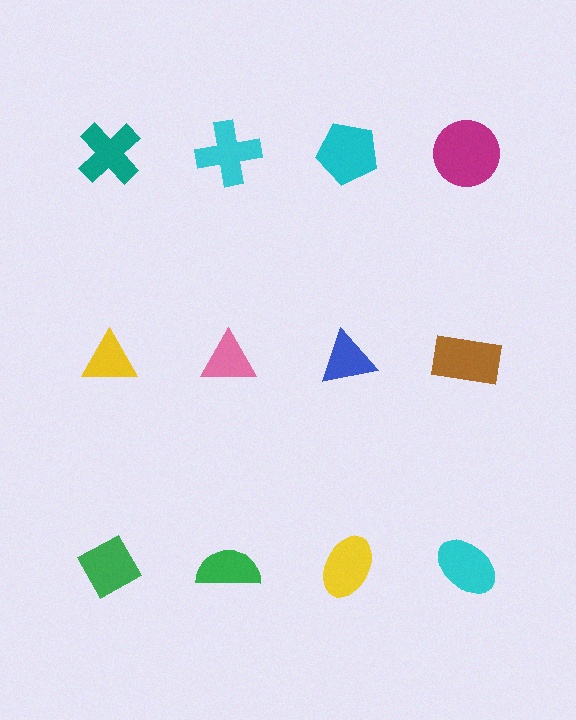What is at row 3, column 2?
A green semicircle.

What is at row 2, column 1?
A yellow triangle.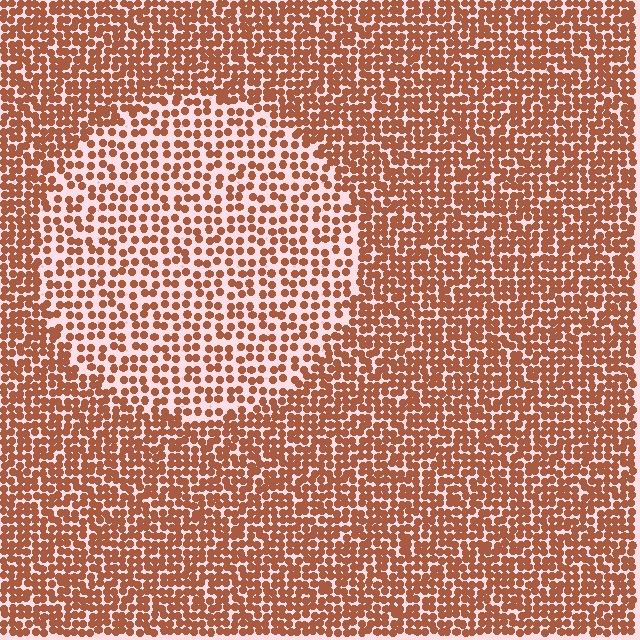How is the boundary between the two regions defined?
The boundary is defined by a change in element density (approximately 1.8x ratio). All elements are the same color, size, and shape.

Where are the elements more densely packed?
The elements are more densely packed outside the circle boundary.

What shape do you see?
I see a circle.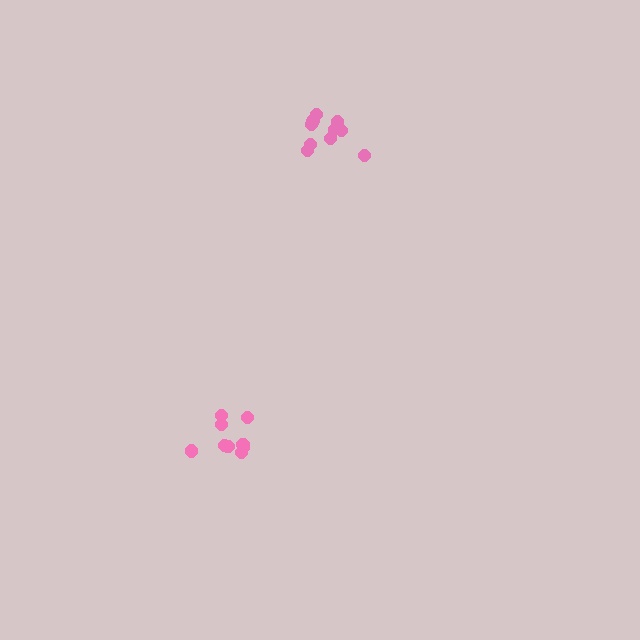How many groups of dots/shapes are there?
There are 2 groups.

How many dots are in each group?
Group 1: 10 dots, Group 2: 9 dots (19 total).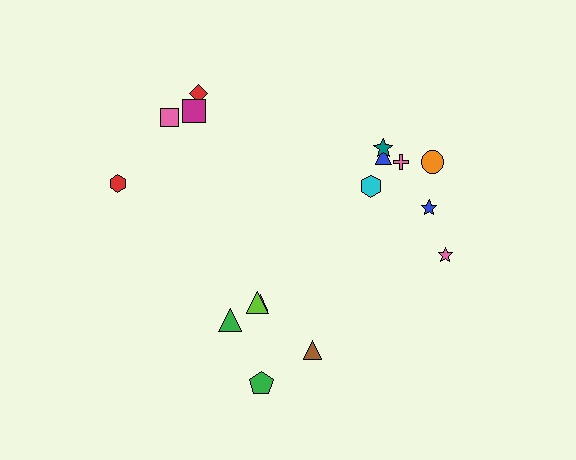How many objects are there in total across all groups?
There are 16 objects.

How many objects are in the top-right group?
There are 7 objects.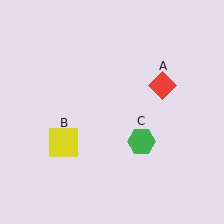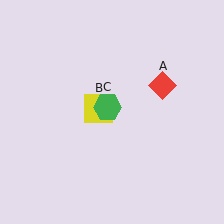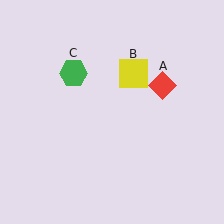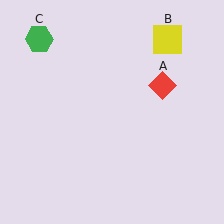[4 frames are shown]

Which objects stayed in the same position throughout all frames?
Red diamond (object A) remained stationary.